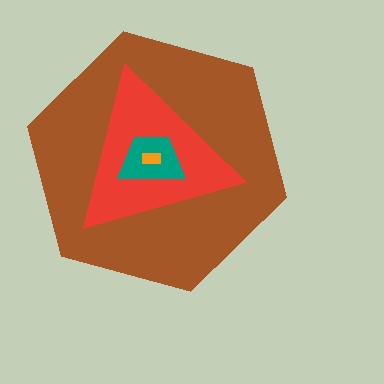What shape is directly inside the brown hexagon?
The red triangle.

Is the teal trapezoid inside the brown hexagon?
Yes.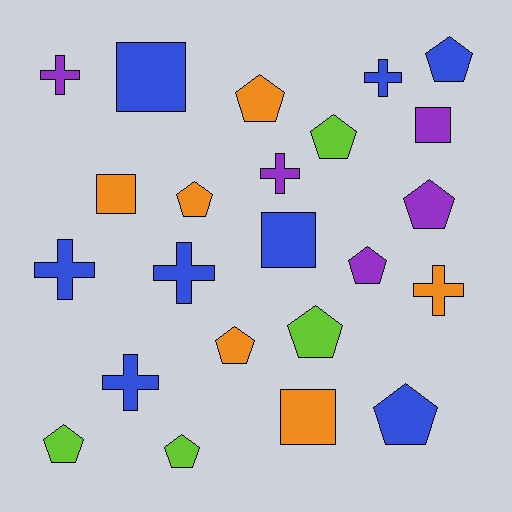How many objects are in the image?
There are 23 objects.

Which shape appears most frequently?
Pentagon, with 11 objects.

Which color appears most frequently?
Blue, with 8 objects.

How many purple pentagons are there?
There are 2 purple pentagons.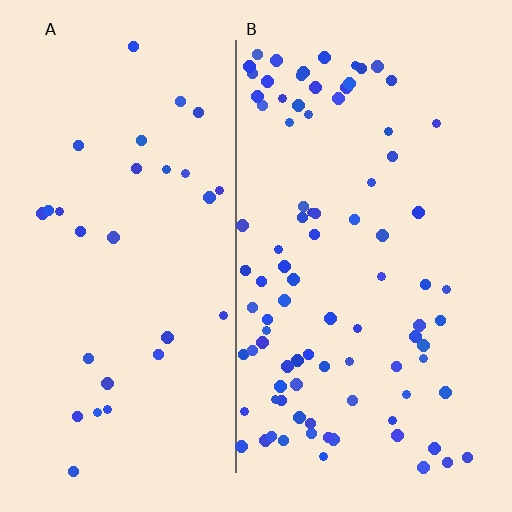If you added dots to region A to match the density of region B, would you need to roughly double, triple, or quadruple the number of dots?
Approximately triple.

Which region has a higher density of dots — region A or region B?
B (the right).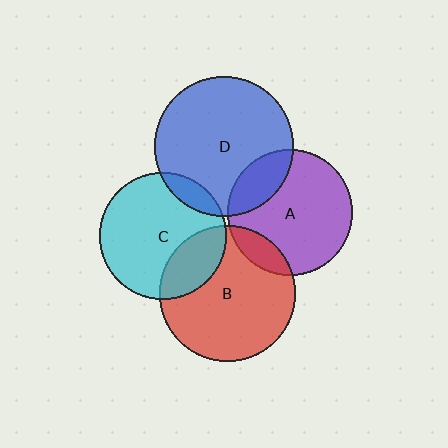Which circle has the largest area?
Circle D (blue).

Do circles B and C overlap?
Yes.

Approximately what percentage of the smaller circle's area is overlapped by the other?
Approximately 25%.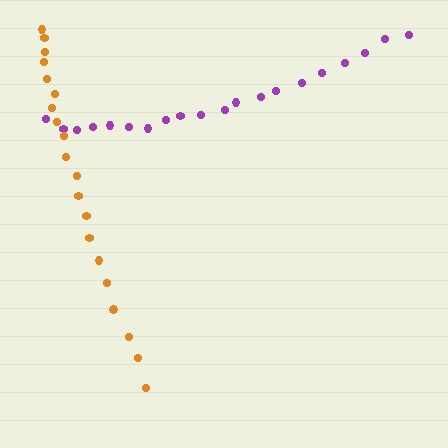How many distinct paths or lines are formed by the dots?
There are 2 distinct paths.